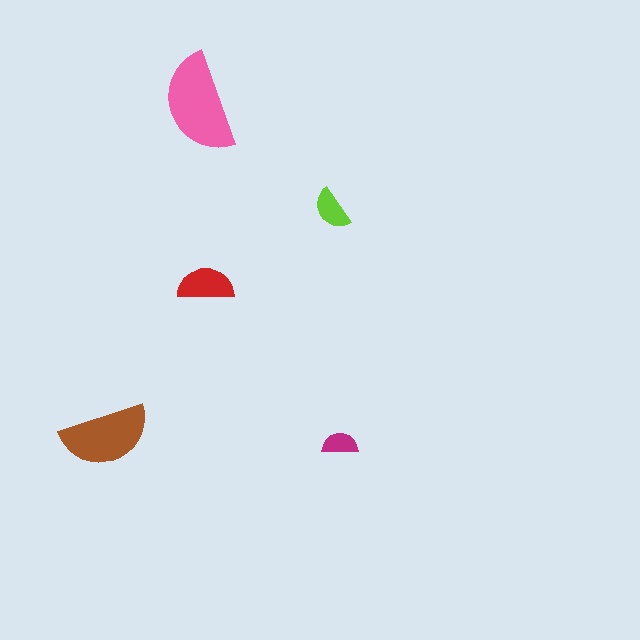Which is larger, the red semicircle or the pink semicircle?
The pink one.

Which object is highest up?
The pink semicircle is topmost.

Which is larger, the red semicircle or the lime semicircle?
The red one.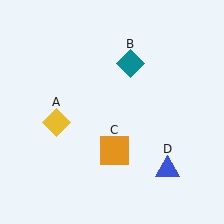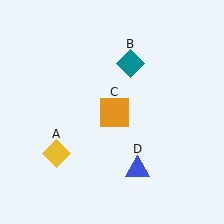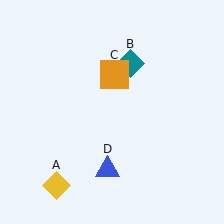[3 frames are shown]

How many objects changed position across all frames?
3 objects changed position: yellow diamond (object A), orange square (object C), blue triangle (object D).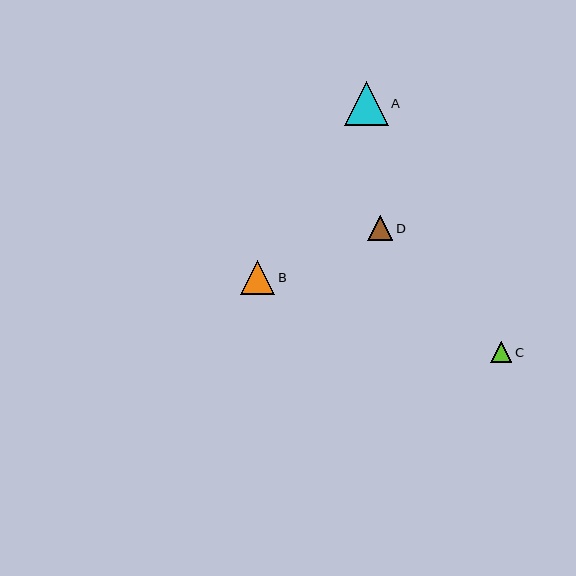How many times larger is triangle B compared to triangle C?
Triangle B is approximately 1.6 times the size of triangle C.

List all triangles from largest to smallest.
From largest to smallest: A, B, D, C.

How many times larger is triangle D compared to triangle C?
Triangle D is approximately 1.2 times the size of triangle C.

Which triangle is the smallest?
Triangle C is the smallest with a size of approximately 21 pixels.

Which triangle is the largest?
Triangle A is the largest with a size of approximately 43 pixels.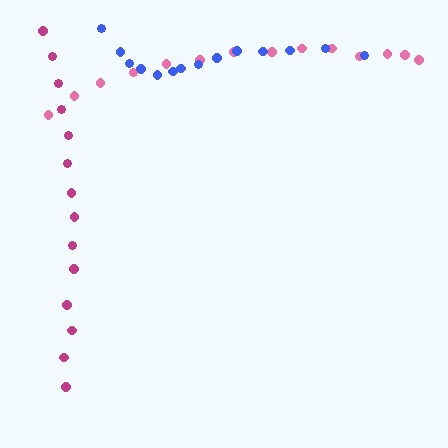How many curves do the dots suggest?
There are 3 distinct paths.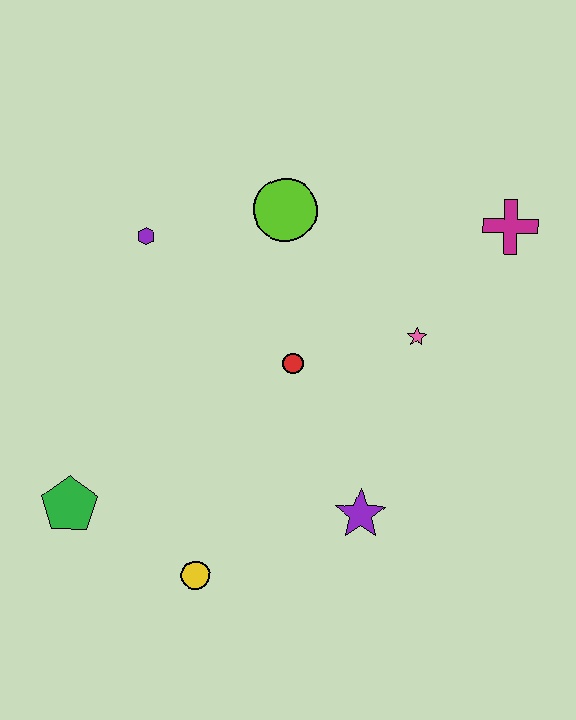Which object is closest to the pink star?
The red circle is closest to the pink star.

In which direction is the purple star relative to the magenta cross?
The purple star is below the magenta cross.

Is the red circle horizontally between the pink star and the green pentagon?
Yes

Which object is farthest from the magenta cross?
The green pentagon is farthest from the magenta cross.